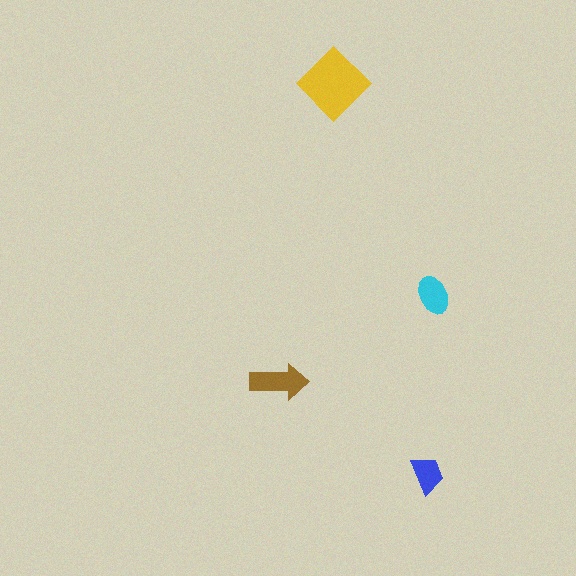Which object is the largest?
The yellow diamond.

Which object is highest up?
The yellow diamond is topmost.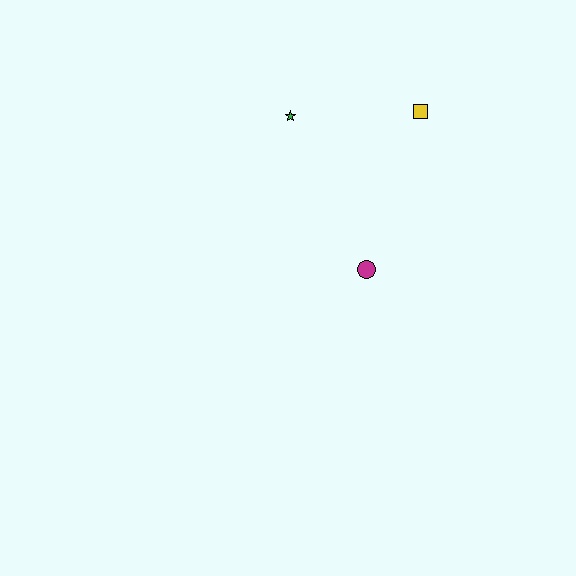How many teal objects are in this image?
There are no teal objects.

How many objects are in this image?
There are 3 objects.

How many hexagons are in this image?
There are no hexagons.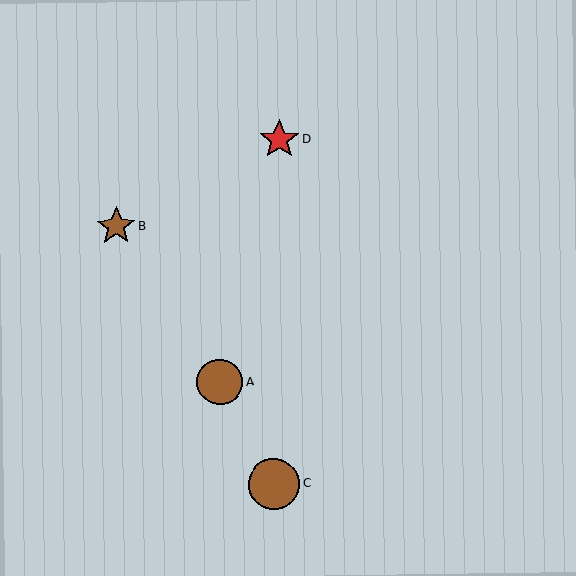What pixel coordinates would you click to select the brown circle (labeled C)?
Click at (274, 484) to select the brown circle C.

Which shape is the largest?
The brown circle (labeled C) is the largest.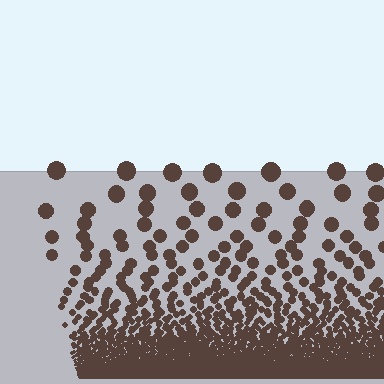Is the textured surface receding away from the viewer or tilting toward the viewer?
The surface appears to tilt toward the viewer. Texture elements get larger and sparser toward the top.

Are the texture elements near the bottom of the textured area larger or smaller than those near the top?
Smaller. The gradient is inverted — elements near the bottom are smaller and denser.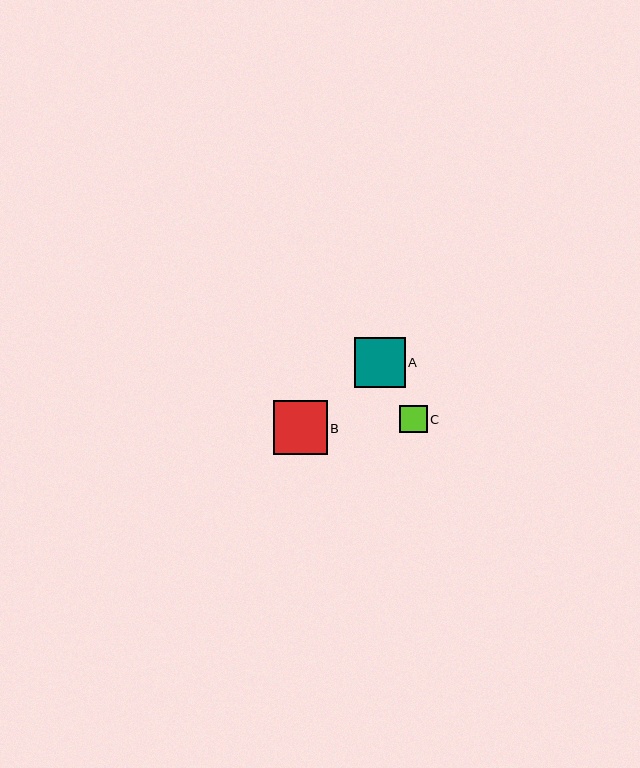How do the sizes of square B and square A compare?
Square B and square A are approximately the same size.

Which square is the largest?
Square B is the largest with a size of approximately 54 pixels.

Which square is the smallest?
Square C is the smallest with a size of approximately 28 pixels.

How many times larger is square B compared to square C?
Square B is approximately 1.9 times the size of square C.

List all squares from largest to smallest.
From largest to smallest: B, A, C.